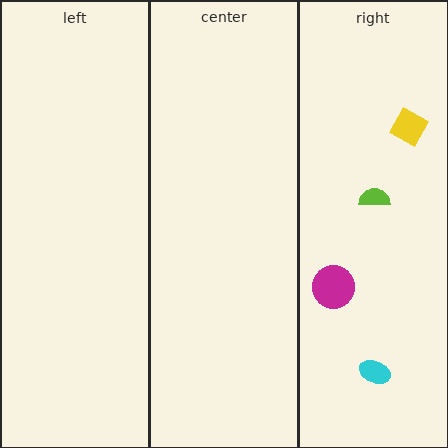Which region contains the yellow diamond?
The right region.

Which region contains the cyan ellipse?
The right region.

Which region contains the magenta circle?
The right region.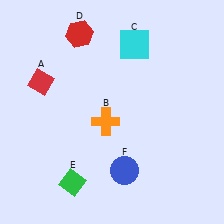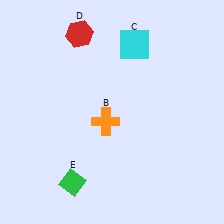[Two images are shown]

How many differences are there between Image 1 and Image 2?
There are 2 differences between the two images.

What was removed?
The red diamond (A), the blue circle (F) were removed in Image 2.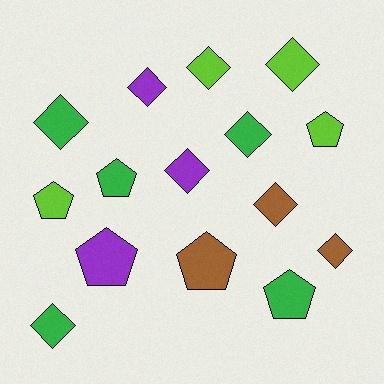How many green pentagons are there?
There are 2 green pentagons.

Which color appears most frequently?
Green, with 5 objects.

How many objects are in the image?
There are 15 objects.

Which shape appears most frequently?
Diamond, with 9 objects.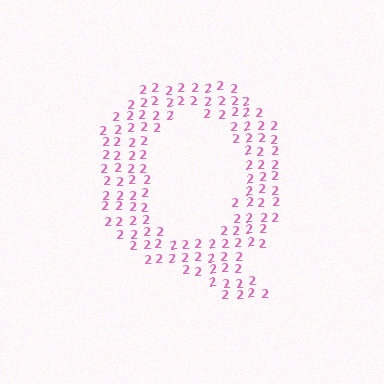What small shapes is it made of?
It is made of small digit 2's.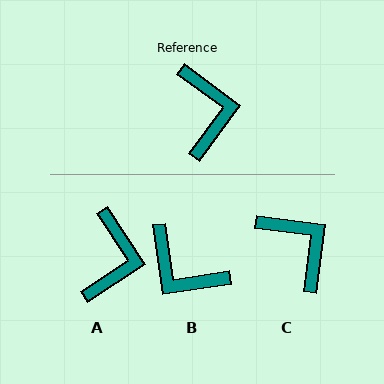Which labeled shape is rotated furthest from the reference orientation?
B, about 135 degrees away.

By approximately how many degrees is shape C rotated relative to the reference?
Approximately 29 degrees counter-clockwise.